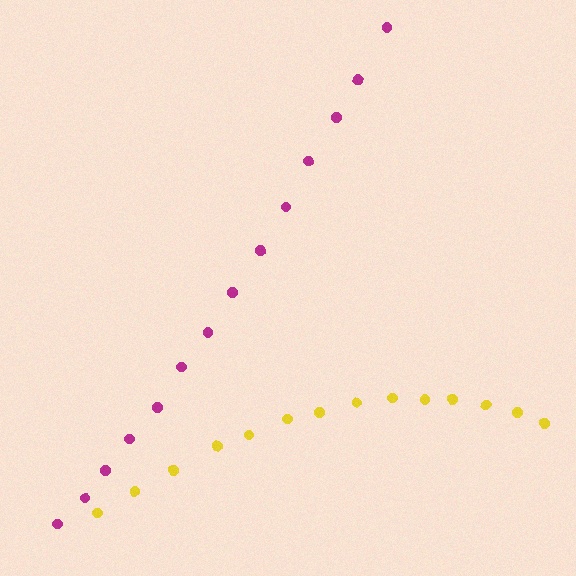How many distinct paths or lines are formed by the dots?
There are 2 distinct paths.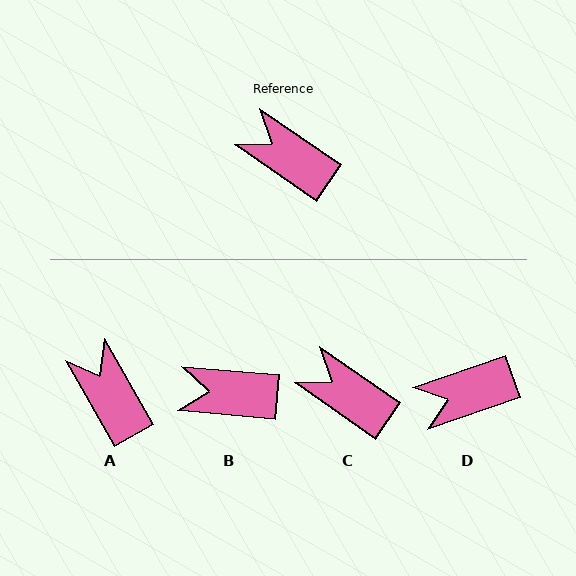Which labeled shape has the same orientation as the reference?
C.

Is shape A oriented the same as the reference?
No, it is off by about 26 degrees.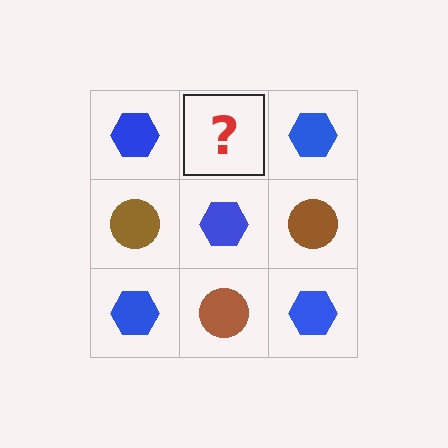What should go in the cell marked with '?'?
The missing cell should contain a brown circle.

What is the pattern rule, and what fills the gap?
The rule is that it alternates blue hexagon and brown circle in a checkerboard pattern. The gap should be filled with a brown circle.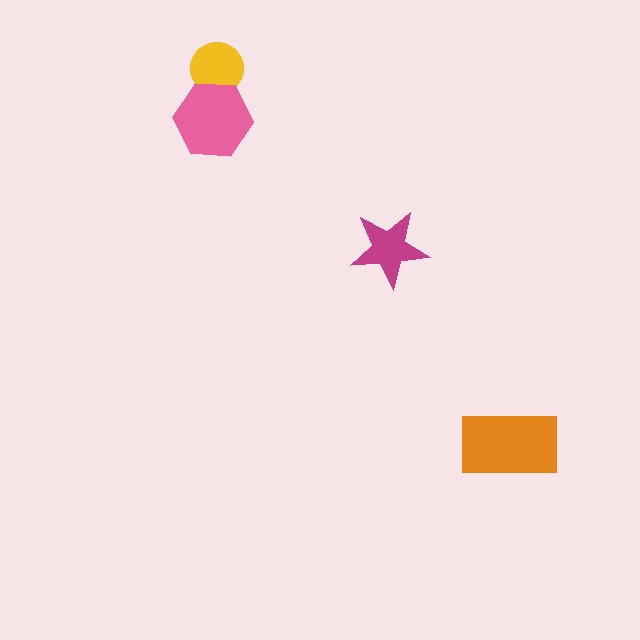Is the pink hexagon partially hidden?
No, no other shape covers it.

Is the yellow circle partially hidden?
Yes, it is partially covered by another shape.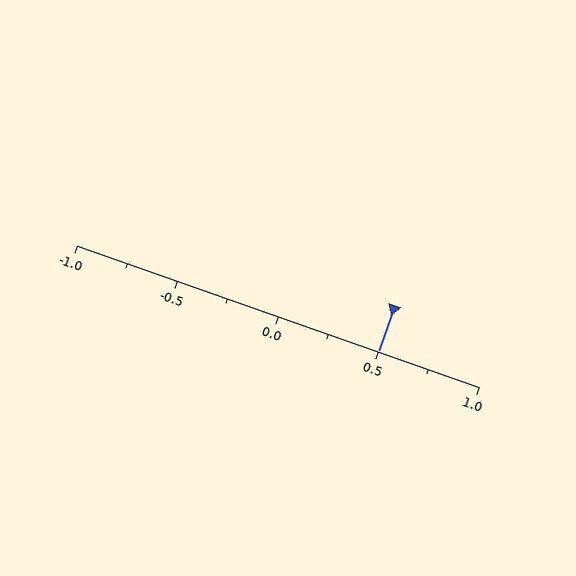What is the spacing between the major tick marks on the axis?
The major ticks are spaced 0.5 apart.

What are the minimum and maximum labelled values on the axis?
The axis runs from -1.0 to 1.0.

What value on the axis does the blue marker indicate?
The marker indicates approximately 0.5.